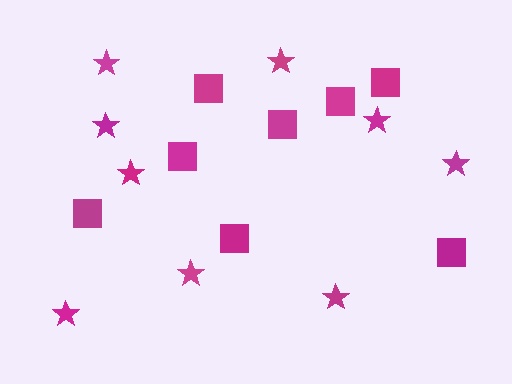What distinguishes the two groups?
There are 2 groups: one group of squares (8) and one group of stars (9).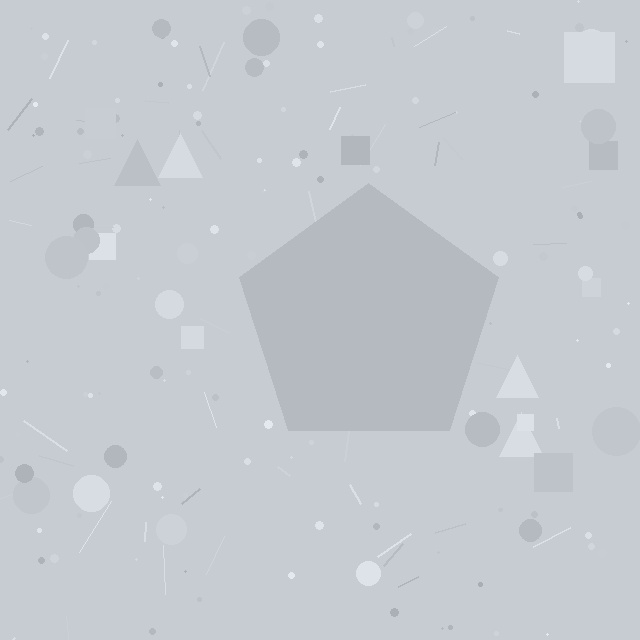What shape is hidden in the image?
A pentagon is hidden in the image.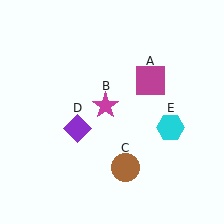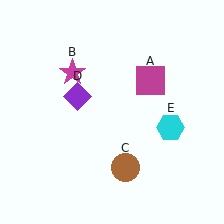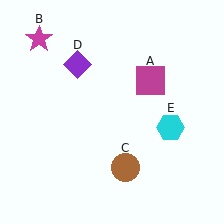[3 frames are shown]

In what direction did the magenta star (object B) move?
The magenta star (object B) moved up and to the left.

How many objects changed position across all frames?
2 objects changed position: magenta star (object B), purple diamond (object D).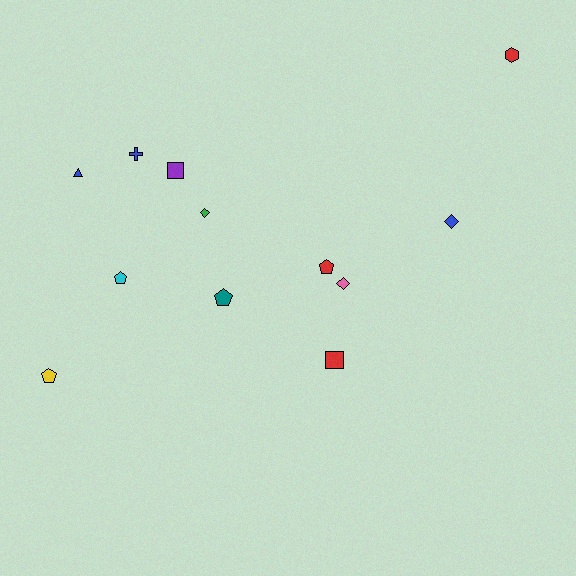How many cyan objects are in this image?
There is 1 cyan object.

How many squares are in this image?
There are 2 squares.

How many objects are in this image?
There are 12 objects.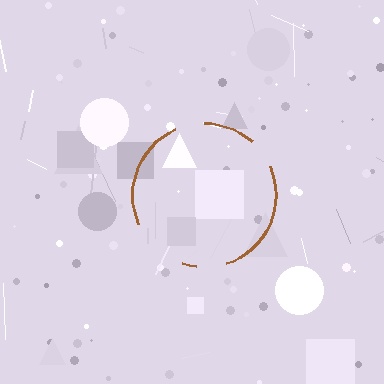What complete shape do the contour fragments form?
The contour fragments form a circle.